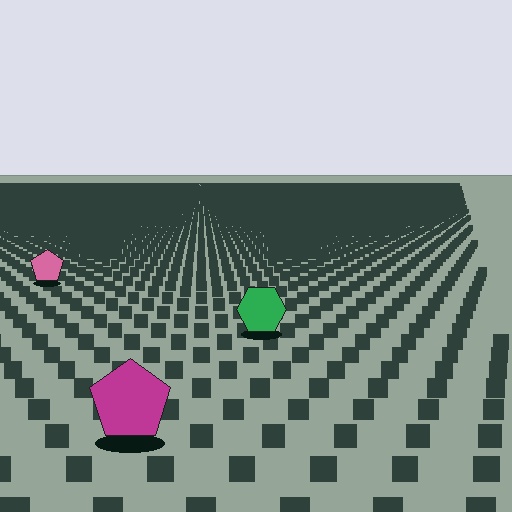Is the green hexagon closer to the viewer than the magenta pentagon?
No. The magenta pentagon is closer — you can tell from the texture gradient: the ground texture is coarser near it.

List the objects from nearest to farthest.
From nearest to farthest: the magenta pentagon, the green hexagon, the pink pentagon.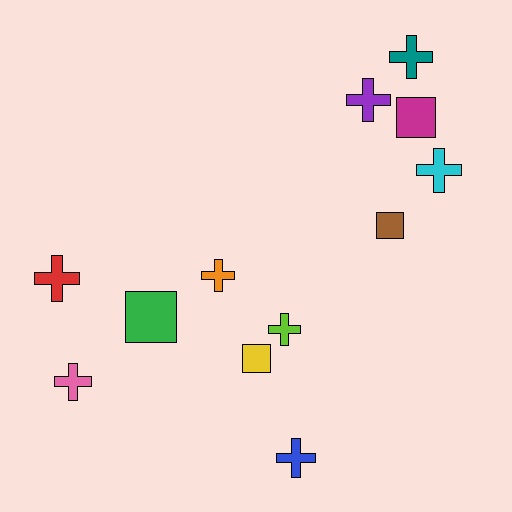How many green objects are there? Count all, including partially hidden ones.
There is 1 green object.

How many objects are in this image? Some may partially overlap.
There are 12 objects.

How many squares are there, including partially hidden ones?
There are 4 squares.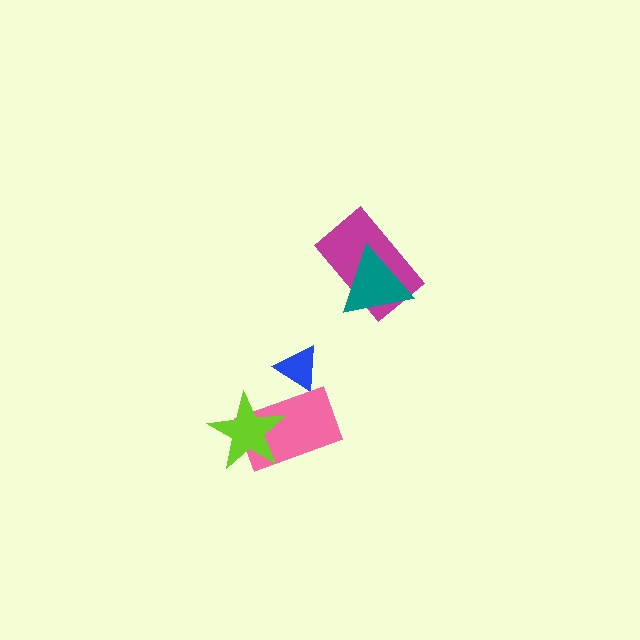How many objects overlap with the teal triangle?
1 object overlaps with the teal triangle.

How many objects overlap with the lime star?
1 object overlaps with the lime star.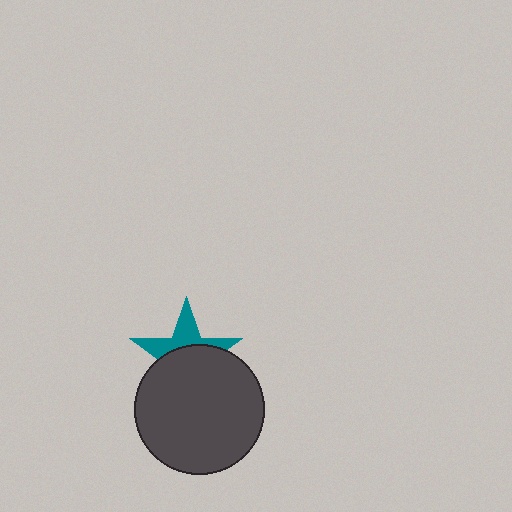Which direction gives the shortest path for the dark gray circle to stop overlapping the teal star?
Moving down gives the shortest separation.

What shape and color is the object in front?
The object in front is a dark gray circle.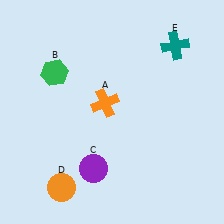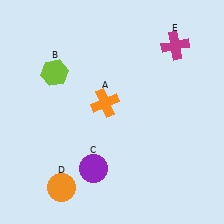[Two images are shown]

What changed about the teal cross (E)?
In Image 1, E is teal. In Image 2, it changed to magenta.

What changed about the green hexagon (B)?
In Image 1, B is green. In Image 2, it changed to lime.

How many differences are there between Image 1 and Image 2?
There are 2 differences between the two images.